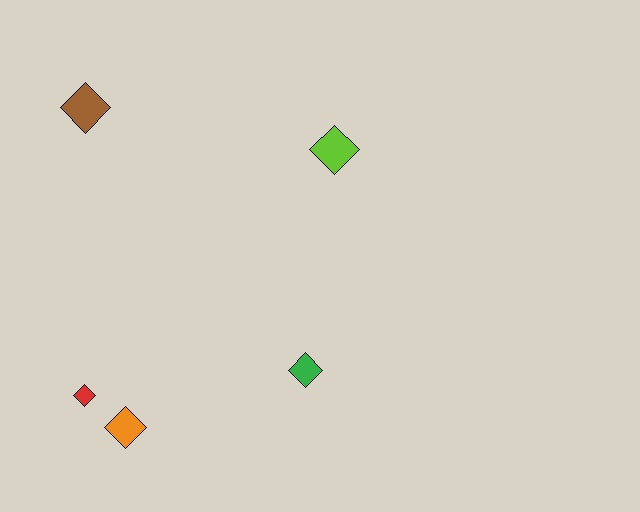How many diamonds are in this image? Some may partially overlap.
There are 5 diamonds.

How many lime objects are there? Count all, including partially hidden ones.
There is 1 lime object.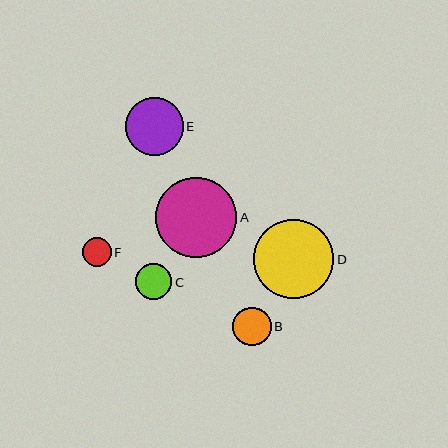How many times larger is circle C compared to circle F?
Circle C is approximately 1.3 times the size of circle F.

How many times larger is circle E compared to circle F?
Circle E is approximately 2.0 times the size of circle F.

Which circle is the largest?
Circle A is the largest with a size of approximately 81 pixels.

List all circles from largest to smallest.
From largest to smallest: A, D, E, B, C, F.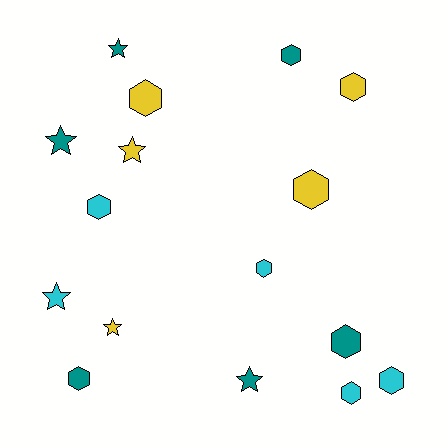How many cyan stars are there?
There is 1 cyan star.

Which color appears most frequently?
Teal, with 6 objects.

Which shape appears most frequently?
Hexagon, with 10 objects.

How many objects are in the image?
There are 16 objects.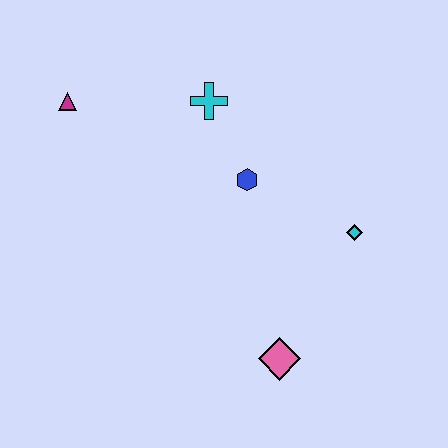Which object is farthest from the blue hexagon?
The magenta triangle is farthest from the blue hexagon.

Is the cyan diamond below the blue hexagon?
Yes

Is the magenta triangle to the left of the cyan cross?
Yes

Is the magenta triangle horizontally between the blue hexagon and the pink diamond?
No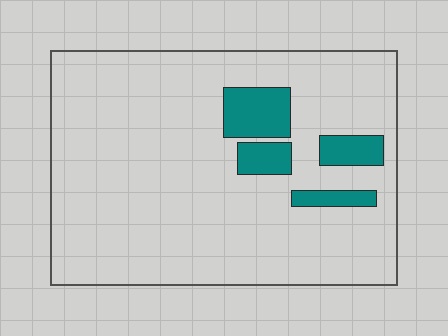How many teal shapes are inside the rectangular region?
4.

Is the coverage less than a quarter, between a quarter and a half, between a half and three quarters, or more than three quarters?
Less than a quarter.